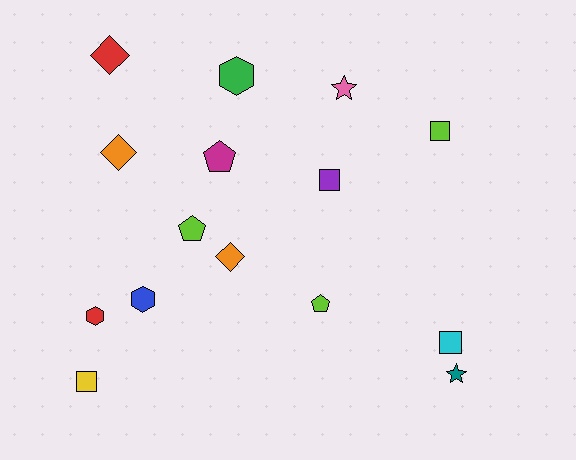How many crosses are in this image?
There are no crosses.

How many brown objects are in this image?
There are no brown objects.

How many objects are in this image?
There are 15 objects.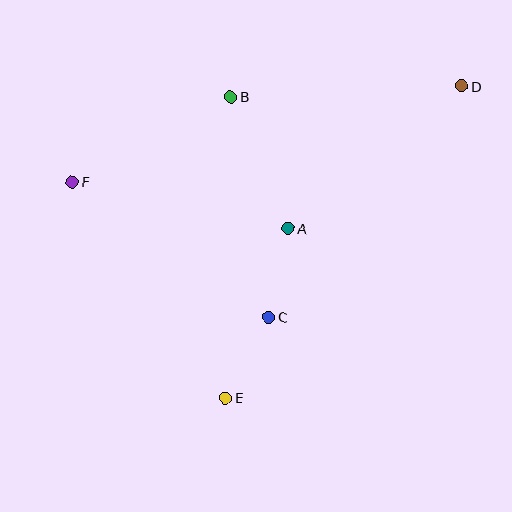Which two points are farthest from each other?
Points D and F are farthest from each other.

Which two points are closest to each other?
Points A and C are closest to each other.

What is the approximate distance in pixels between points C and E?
The distance between C and E is approximately 92 pixels.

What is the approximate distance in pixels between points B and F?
The distance between B and F is approximately 180 pixels.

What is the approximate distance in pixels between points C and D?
The distance between C and D is approximately 301 pixels.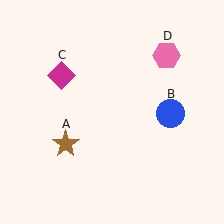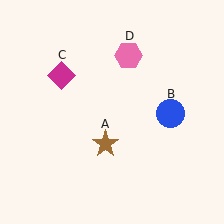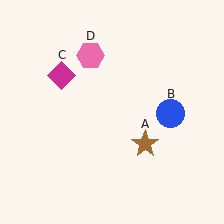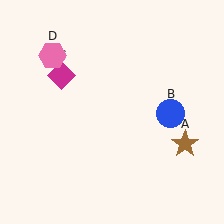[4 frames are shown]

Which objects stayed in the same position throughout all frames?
Blue circle (object B) and magenta diamond (object C) remained stationary.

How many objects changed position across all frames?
2 objects changed position: brown star (object A), pink hexagon (object D).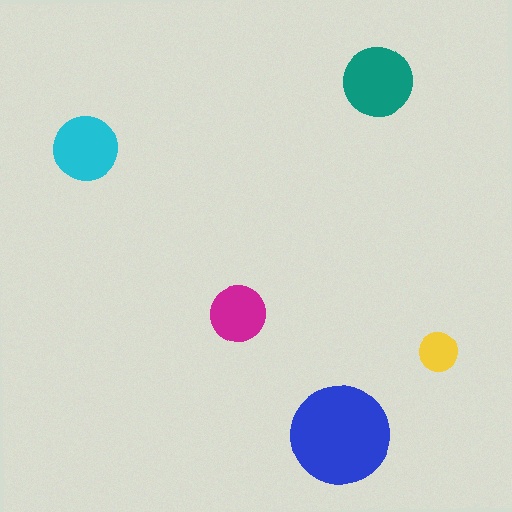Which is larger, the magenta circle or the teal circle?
The teal one.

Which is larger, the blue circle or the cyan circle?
The blue one.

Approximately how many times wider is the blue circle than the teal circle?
About 1.5 times wider.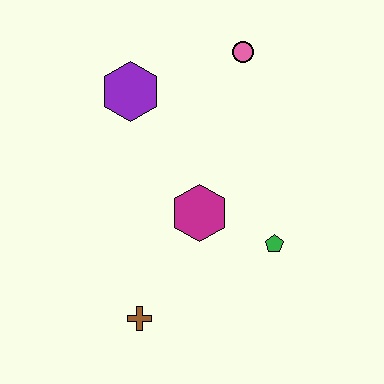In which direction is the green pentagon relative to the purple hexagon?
The green pentagon is below the purple hexagon.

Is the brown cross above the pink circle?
No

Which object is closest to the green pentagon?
The magenta hexagon is closest to the green pentagon.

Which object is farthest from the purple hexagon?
The brown cross is farthest from the purple hexagon.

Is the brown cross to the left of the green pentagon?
Yes